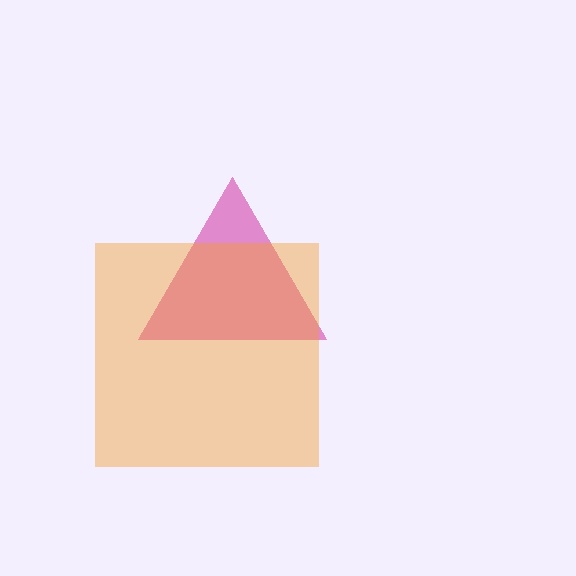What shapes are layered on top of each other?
The layered shapes are: a magenta triangle, an orange square.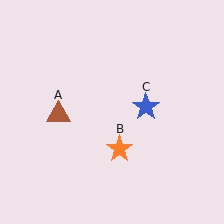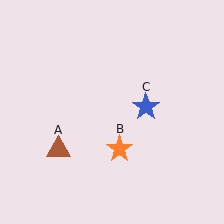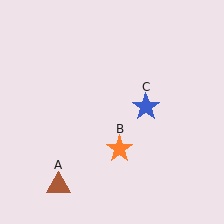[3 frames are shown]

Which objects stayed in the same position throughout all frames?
Orange star (object B) and blue star (object C) remained stationary.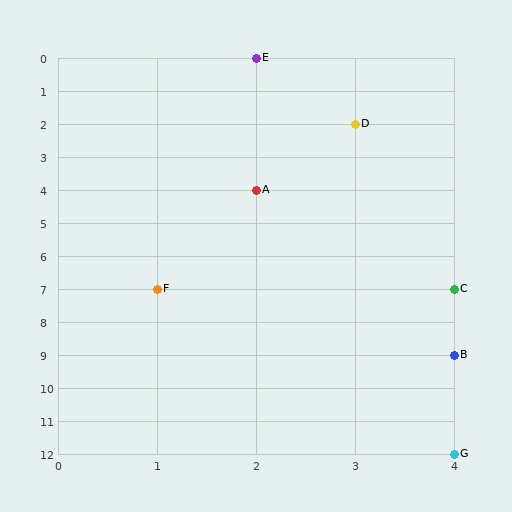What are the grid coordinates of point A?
Point A is at grid coordinates (2, 4).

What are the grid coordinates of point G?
Point G is at grid coordinates (4, 12).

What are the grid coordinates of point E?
Point E is at grid coordinates (2, 0).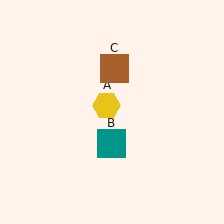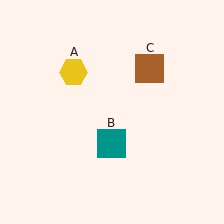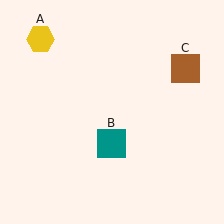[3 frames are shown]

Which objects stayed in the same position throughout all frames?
Teal square (object B) remained stationary.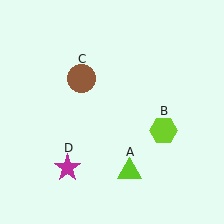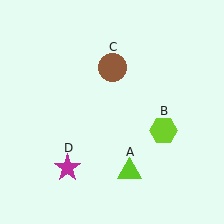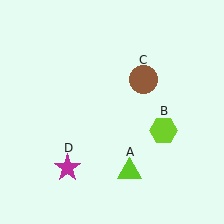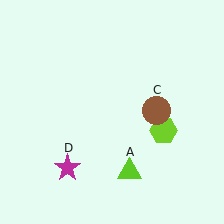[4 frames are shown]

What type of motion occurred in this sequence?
The brown circle (object C) rotated clockwise around the center of the scene.